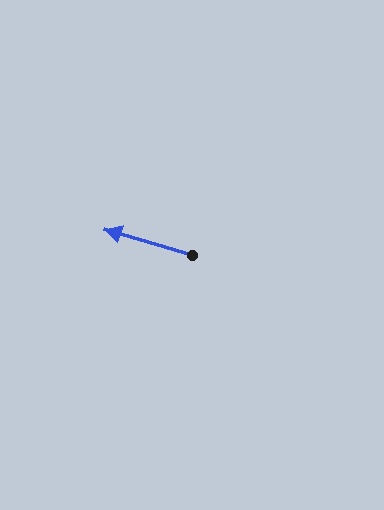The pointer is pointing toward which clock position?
Roughly 10 o'clock.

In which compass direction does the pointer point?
West.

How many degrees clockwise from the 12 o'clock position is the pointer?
Approximately 287 degrees.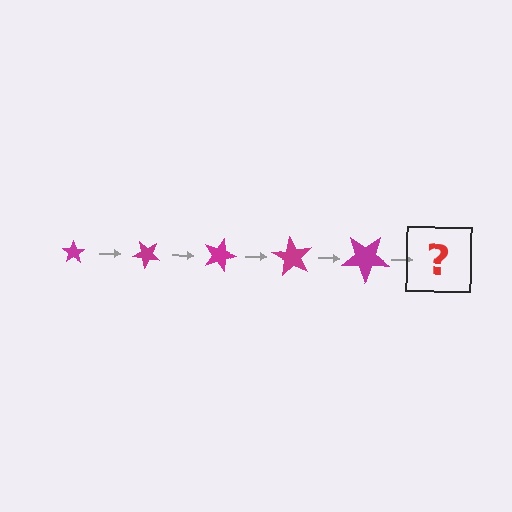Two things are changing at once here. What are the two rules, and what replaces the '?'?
The two rules are that the star grows larger each step and it rotates 45 degrees each step. The '?' should be a star, larger than the previous one and rotated 225 degrees from the start.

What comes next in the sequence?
The next element should be a star, larger than the previous one and rotated 225 degrees from the start.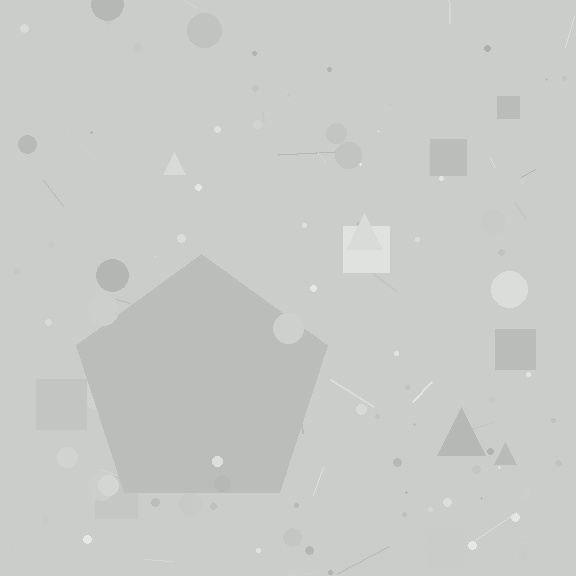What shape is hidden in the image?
A pentagon is hidden in the image.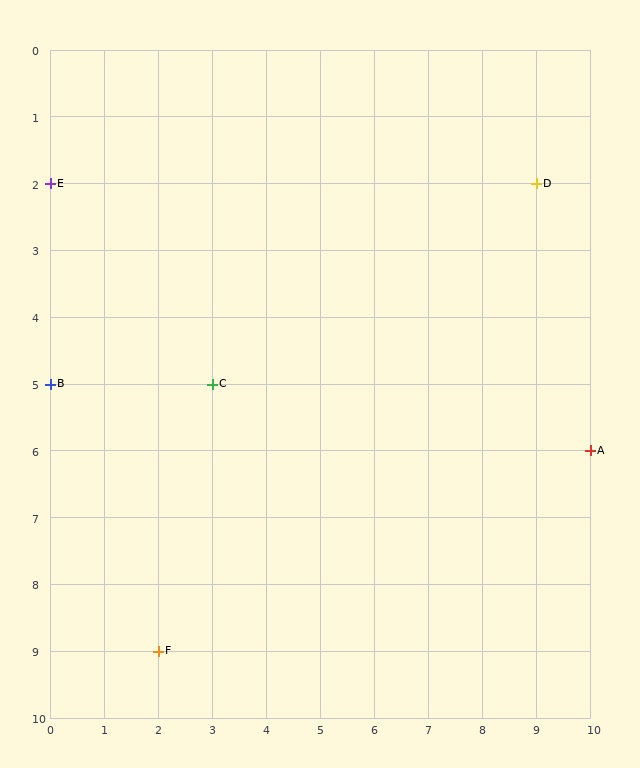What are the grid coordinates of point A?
Point A is at grid coordinates (10, 6).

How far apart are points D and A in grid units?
Points D and A are 1 column and 4 rows apart (about 4.1 grid units diagonally).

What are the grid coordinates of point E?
Point E is at grid coordinates (0, 2).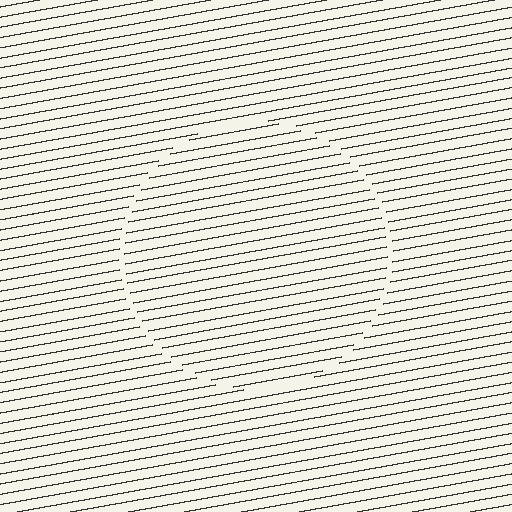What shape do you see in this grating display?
An illusory circle. The interior of the shape contains the same grating, shifted by half a period — the contour is defined by the phase discontinuity where line-ends from the inner and outer gratings abut.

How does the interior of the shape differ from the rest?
The interior of the shape contains the same grating, shifted by half a period — the contour is defined by the phase discontinuity where line-ends from the inner and outer gratings abut.